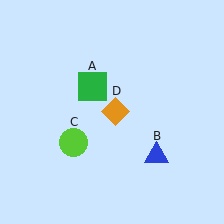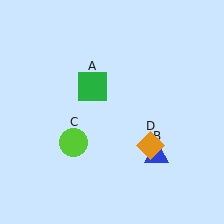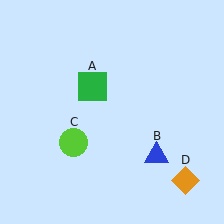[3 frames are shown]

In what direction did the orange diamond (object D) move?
The orange diamond (object D) moved down and to the right.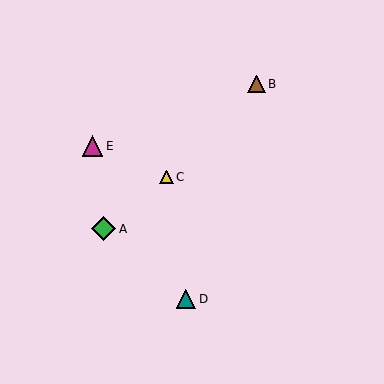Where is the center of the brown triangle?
The center of the brown triangle is at (257, 84).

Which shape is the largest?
The green diamond (labeled A) is the largest.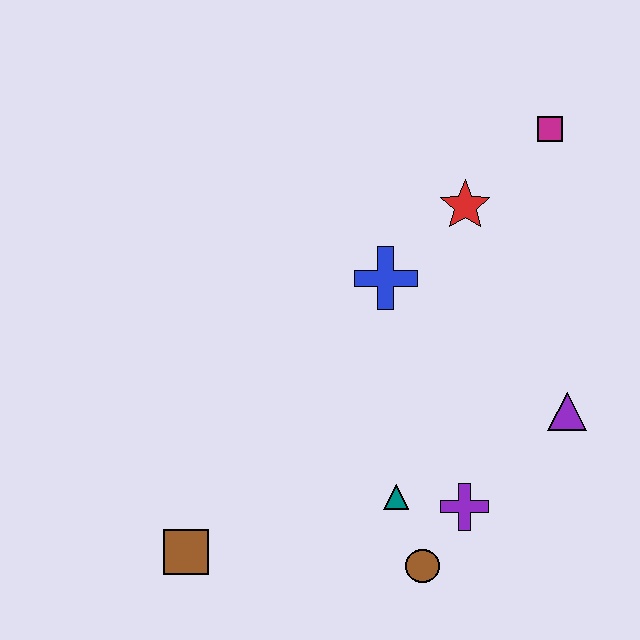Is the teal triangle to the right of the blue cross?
Yes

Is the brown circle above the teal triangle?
No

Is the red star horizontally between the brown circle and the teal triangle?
No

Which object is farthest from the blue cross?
The brown square is farthest from the blue cross.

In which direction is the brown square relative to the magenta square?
The brown square is below the magenta square.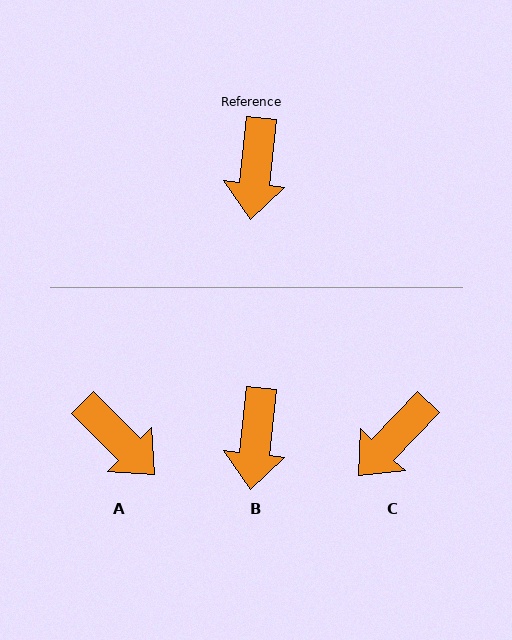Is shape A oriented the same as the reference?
No, it is off by about 51 degrees.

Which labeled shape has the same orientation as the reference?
B.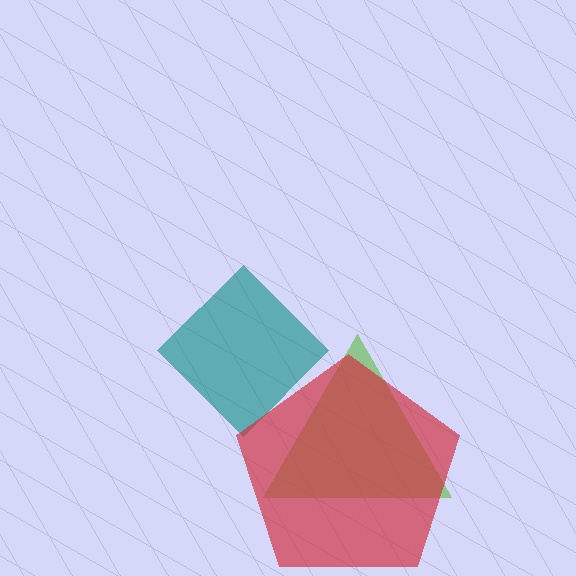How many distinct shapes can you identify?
There are 3 distinct shapes: a teal diamond, a lime triangle, a red pentagon.